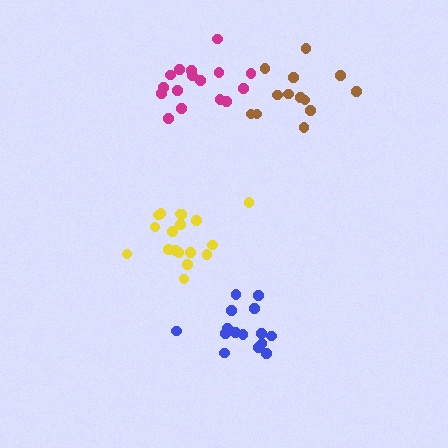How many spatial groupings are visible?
There are 4 spatial groupings.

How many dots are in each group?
Group 1: 16 dots, Group 2: 18 dots, Group 3: 13 dots, Group 4: 16 dots (63 total).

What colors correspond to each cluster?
The clusters are colored: magenta, yellow, brown, blue.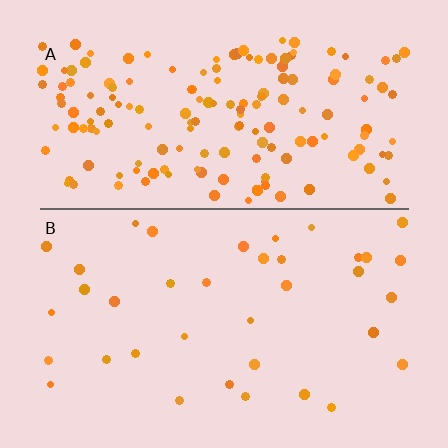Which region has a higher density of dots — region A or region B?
A (the top).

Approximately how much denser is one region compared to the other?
Approximately 4.5× — region A over region B.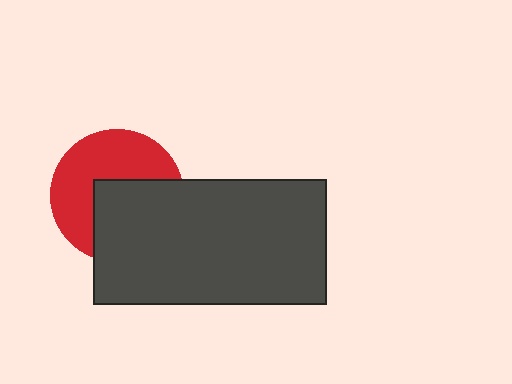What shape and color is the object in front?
The object in front is a dark gray rectangle.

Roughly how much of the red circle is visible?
About half of it is visible (roughly 54%).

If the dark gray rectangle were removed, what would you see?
You would see the complete red circle.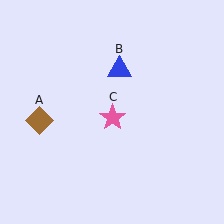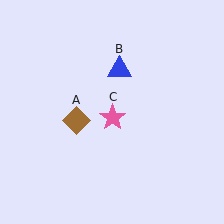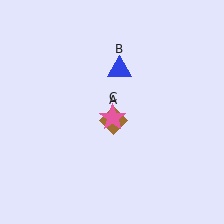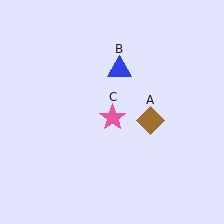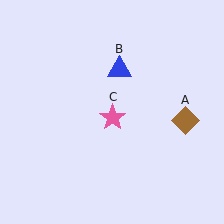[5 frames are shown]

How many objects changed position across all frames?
1 object changed position: brown diamond (object A).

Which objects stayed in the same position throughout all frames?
Blue triangle (object B) and pink star (object C) remained stationary.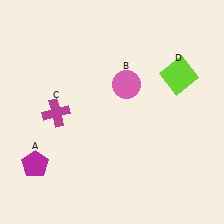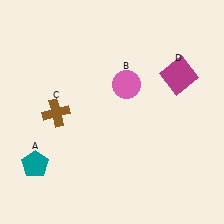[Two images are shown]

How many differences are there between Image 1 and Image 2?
There are 3 differences between the two images.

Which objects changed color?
A changed from magenta to teal. C changed from magenta to brown. D changed from lime to magenta.